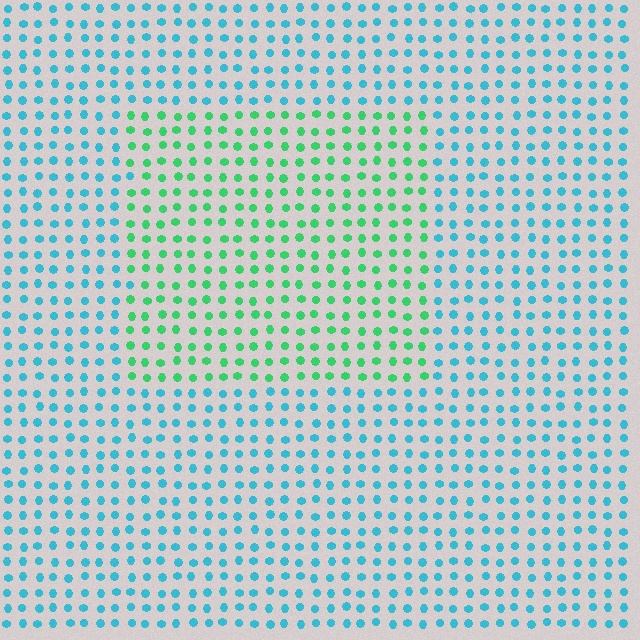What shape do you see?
I see a rectangle.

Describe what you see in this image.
The image is filled with small cyan elements in a uniform arrangement. A rectangle-shaped region is visible where the elements are tinted to a slightly different hue, forming a subtle color boundary.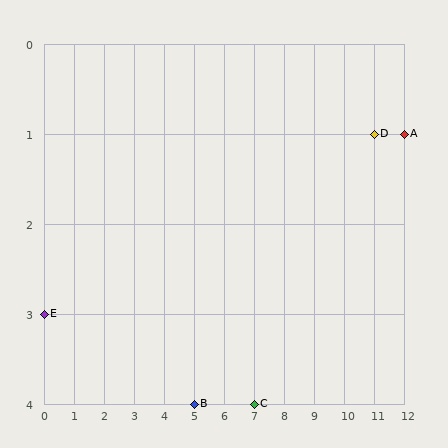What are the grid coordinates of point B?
Point B is at grid coordinates (5, 4).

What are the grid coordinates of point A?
Point A is at grid coordinates (12, 1).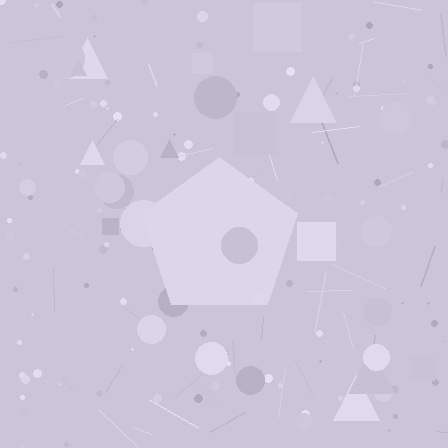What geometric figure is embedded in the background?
A pentagon is embedded in the background.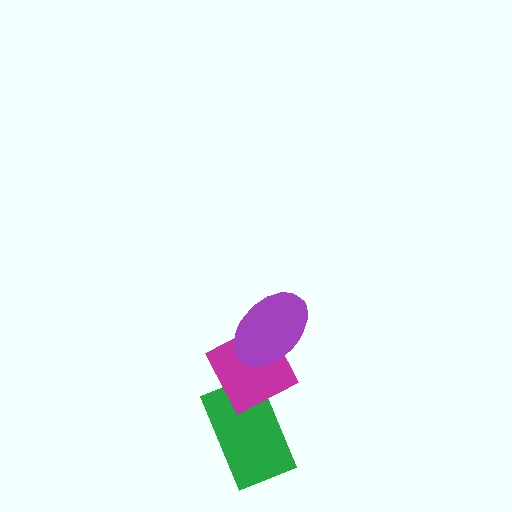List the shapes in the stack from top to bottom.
From top to bottom: the purple ellipse, the magenta diamond, the green rectangle.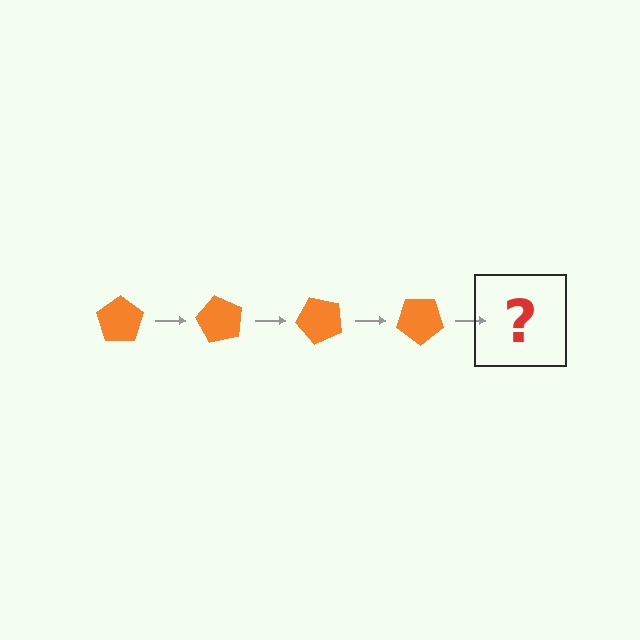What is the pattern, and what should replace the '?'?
The pattern is that the pentagon rotates 60 degrees each step. The '?' should be an orange pentagon rotated 240 degrees.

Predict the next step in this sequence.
The next step is an orange pentagon rotated 240 degrees.